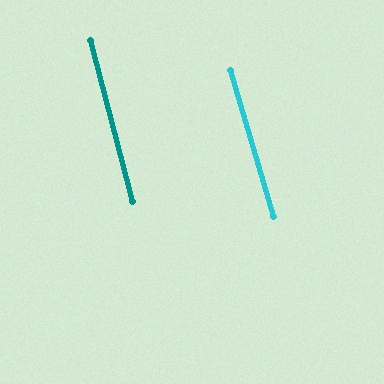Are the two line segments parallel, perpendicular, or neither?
Parallel — their directions differ by only 2.0°.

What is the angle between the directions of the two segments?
Approximately 2 degrees.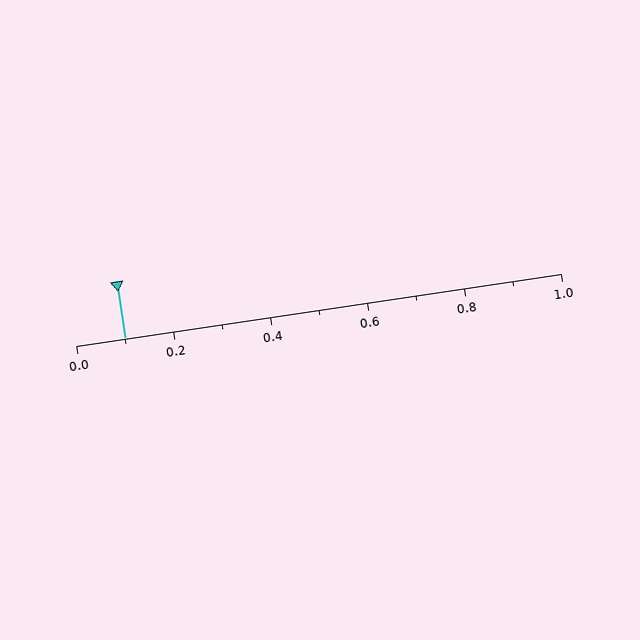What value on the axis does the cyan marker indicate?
The marker indicates approximately 0.1.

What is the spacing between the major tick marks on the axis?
The major ticks are spaced 0.2 apart.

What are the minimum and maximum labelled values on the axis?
The axis runs from 0.0 to 1.0.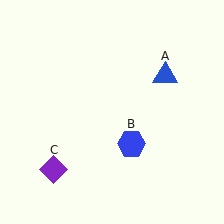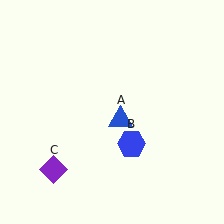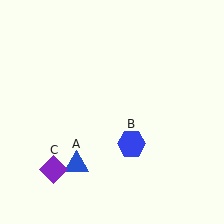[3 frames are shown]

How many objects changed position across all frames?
1 object changed position: blue triangle (object A).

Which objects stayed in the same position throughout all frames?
Blue hexagon (object B) and purple diamond (object C) remained stationary.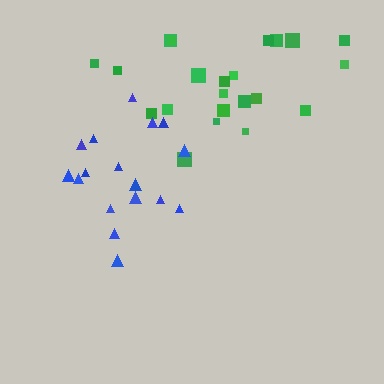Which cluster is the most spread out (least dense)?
Green.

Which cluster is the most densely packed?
Blue.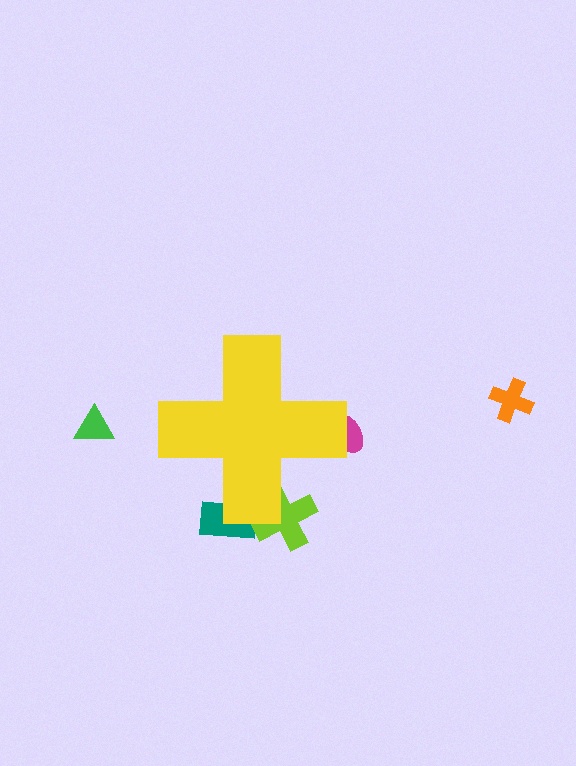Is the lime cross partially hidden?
Yes, the lime cross is partially hidden behind the yellow cross.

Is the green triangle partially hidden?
No, the green triangle is fully visible.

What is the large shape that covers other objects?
A yellow cross.